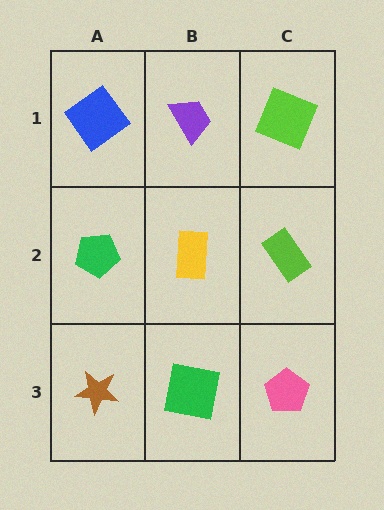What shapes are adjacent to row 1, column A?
A green pentagon (row 2, column A), a purple trapezoid (row 1, column B).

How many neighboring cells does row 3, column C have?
2.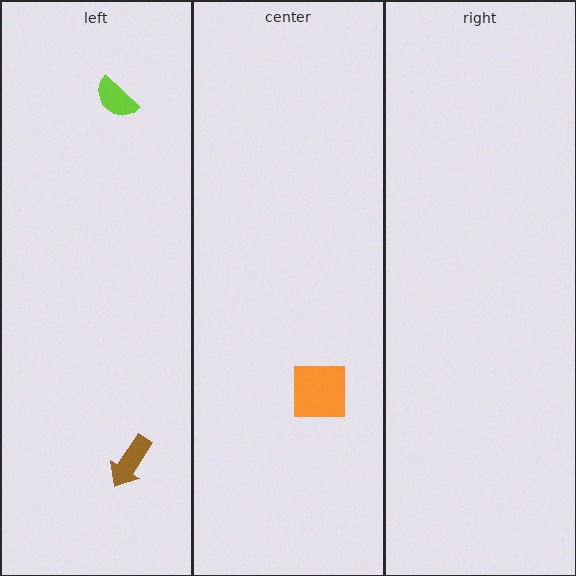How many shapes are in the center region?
1.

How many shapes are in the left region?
2.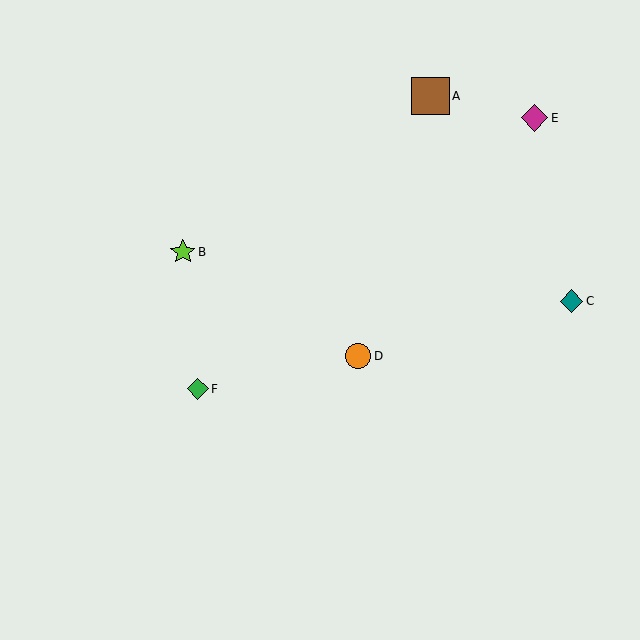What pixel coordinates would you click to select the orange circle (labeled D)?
Click at (358, 356) to select the orange circle D.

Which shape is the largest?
The brown square (labeled A) is the largest.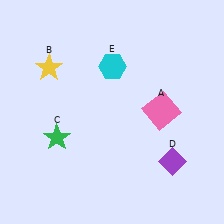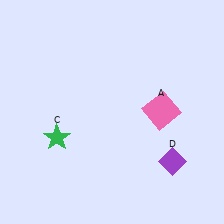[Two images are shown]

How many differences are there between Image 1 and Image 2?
There are 2 differences between the two images.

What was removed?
The yellow star (B), the cyan hexagon (E) were removed in Image 2.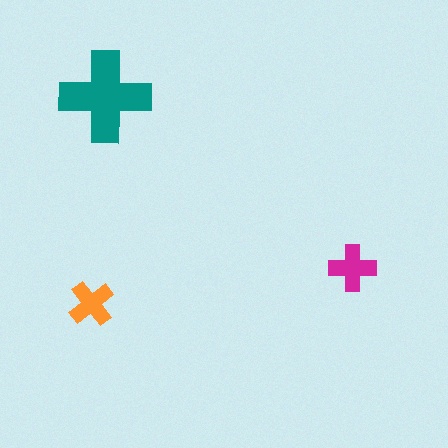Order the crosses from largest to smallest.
the teal one, the magenta one, the orange one.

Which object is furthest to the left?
The orange cross is leftmost.